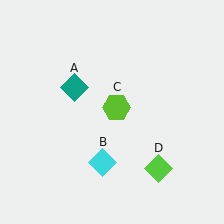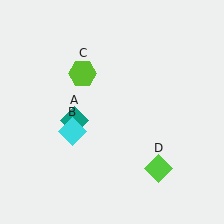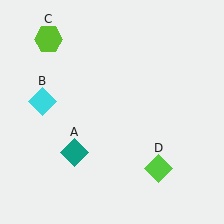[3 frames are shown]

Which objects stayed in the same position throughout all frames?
Lime diamond (object D) remained stationary.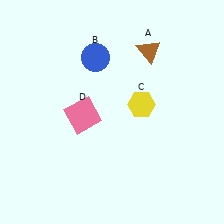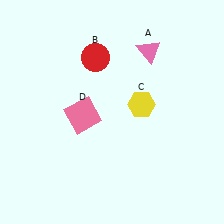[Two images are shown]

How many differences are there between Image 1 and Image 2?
There are 2 differences between the two images.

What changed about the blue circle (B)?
In Image 1, B is blue. In Image 2, it changed to red.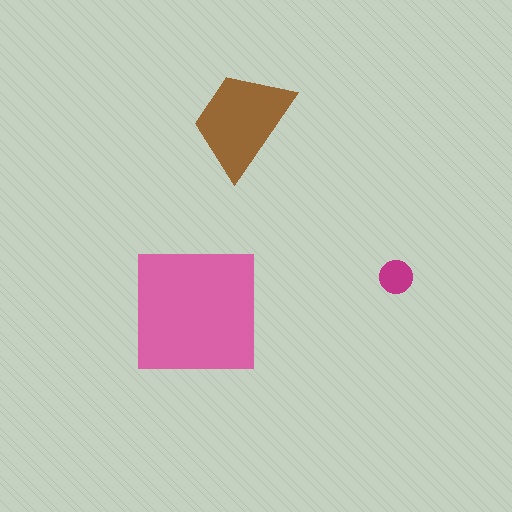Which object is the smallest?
The magenta circle.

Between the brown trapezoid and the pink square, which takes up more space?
The pink square.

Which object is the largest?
The pink square.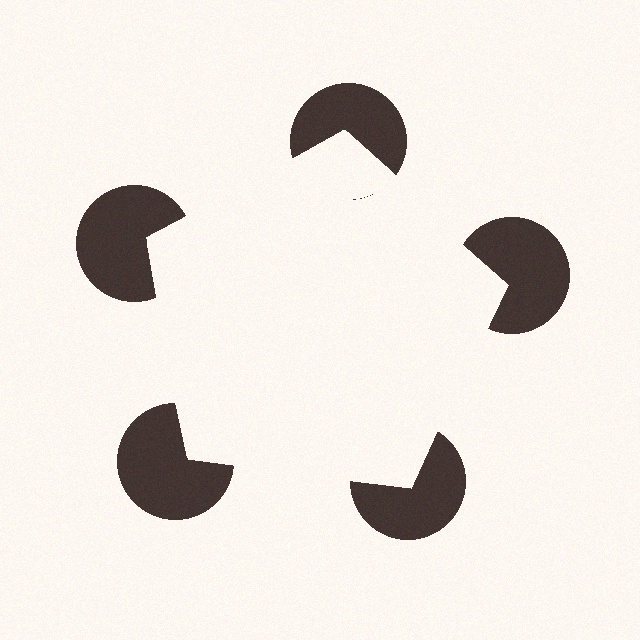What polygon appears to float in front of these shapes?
An illusory pentagon — its edges are inferred from the aligned wedge cuts in the pac-man discs, not physically drawn.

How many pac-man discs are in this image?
There are 5 — one at each vertex of the illusory pentagon.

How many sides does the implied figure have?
5 sides.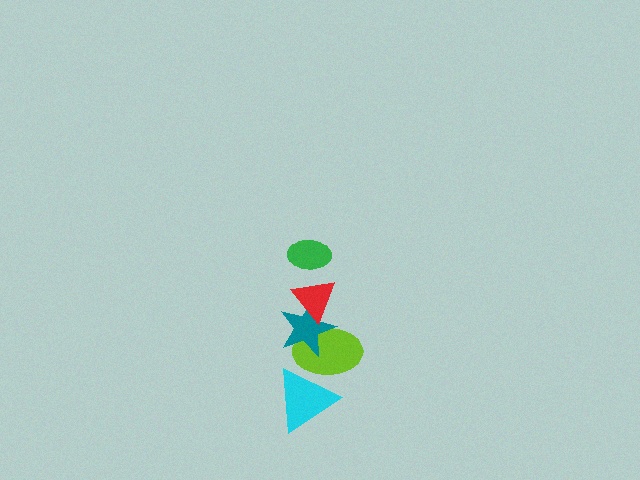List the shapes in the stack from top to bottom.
From top to bottom: the green ellipse, the red triangle, the teal star, the lime ellipse, the cyan triangle.